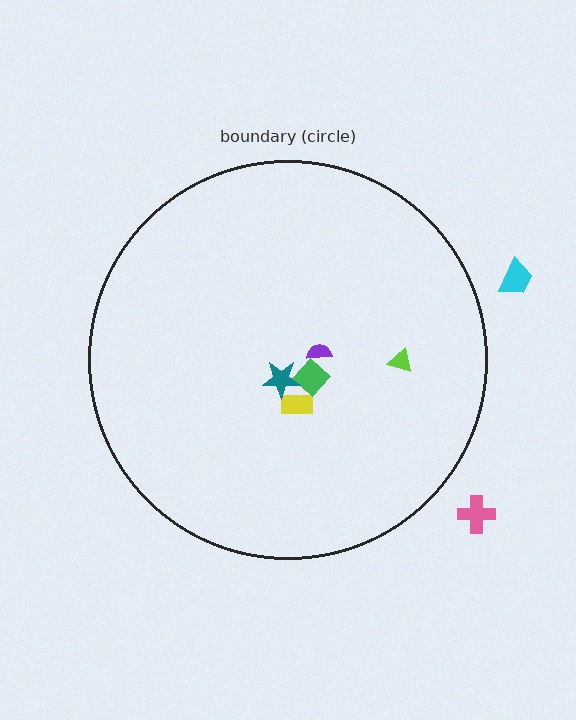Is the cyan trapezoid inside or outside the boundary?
Outside.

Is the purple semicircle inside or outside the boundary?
Inside.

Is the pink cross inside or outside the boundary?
Outside.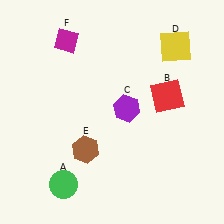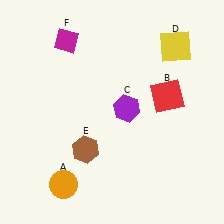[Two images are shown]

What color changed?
The circle (A) changed from green in Image 1 to orange in Image 2.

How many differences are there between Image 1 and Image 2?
There is 1 difference between the two images.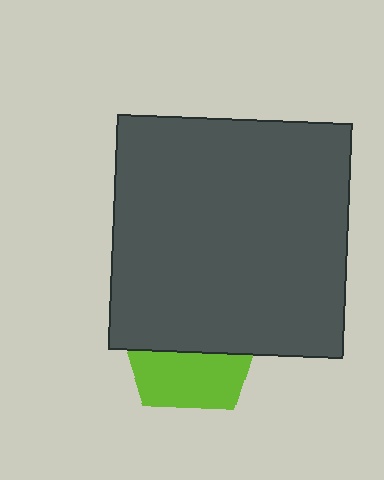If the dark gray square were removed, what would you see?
You would see the complete lime pentagon.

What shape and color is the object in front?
The object in front is a dark gray square.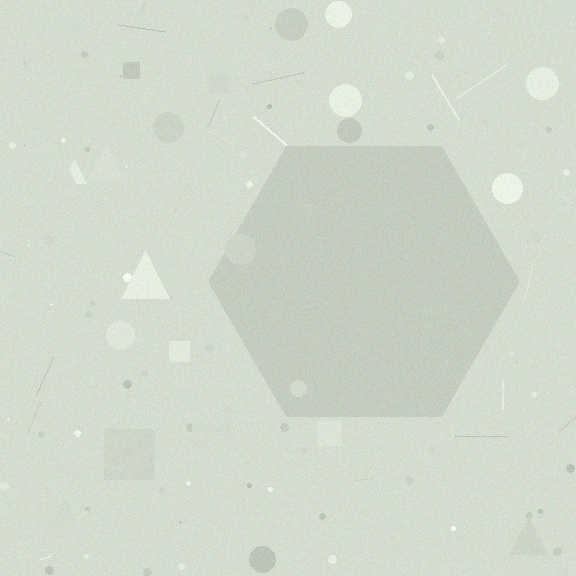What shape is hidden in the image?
A hexagon is hidden in the image.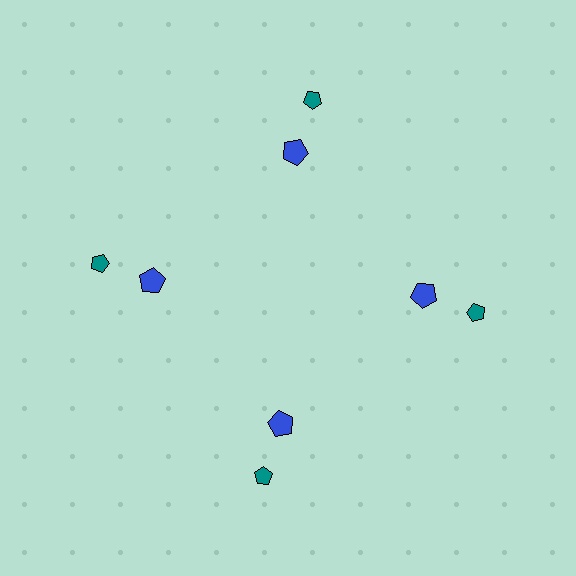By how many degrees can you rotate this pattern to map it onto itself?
The pattern maps onto itself every 90 degrees of rotation.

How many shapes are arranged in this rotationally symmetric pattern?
There are 8 shapes, arranged in 4 groups of 2.